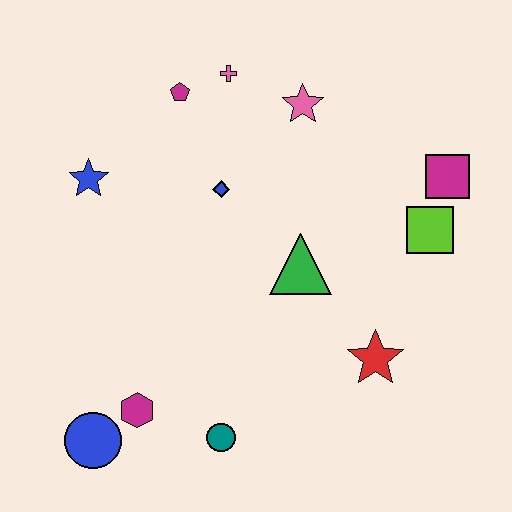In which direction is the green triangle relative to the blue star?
The green triangle is to the right of the blue star.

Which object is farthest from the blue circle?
The magenta square is farthest from the blue circle.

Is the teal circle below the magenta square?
Yes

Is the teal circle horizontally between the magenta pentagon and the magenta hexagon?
No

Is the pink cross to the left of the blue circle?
No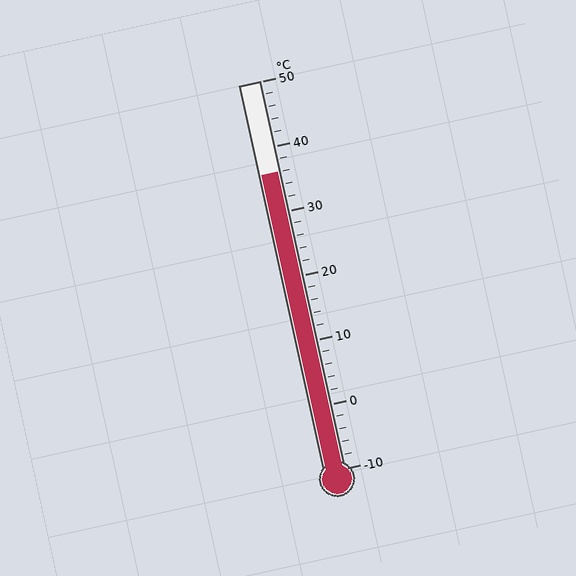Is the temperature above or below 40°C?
The temperature is below 40°C.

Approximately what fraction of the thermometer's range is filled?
The thermometer is filled to approximately 75% of its range.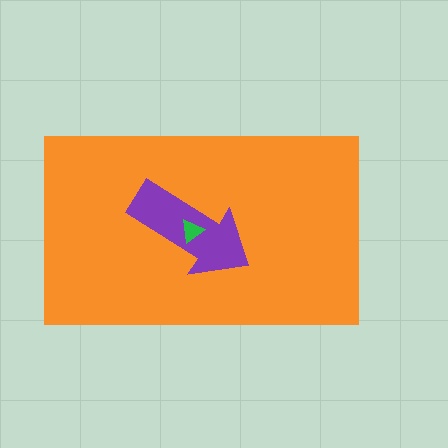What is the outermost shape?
The orange rectangle.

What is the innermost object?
The green triangle.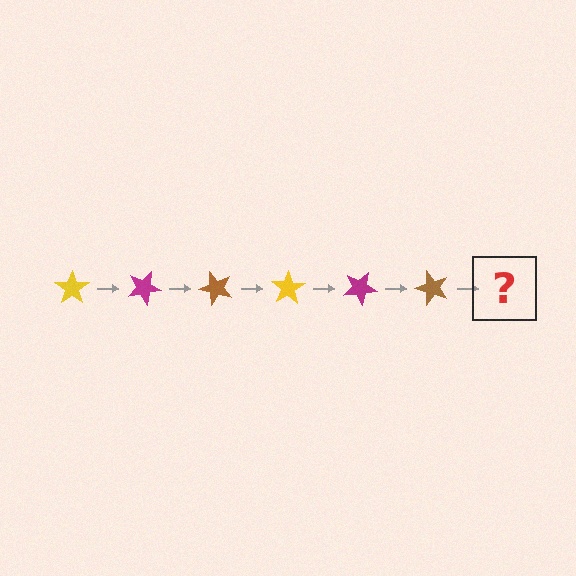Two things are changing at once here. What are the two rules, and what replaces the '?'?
The two rules are that it rotates 25 degrees each step and the color cycles through yellow, magenta, and brown. The '?' should be a yellow star, rotated 150 degrees from the start.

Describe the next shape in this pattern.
It should be a yellow star, rotated 150 degrees from the start.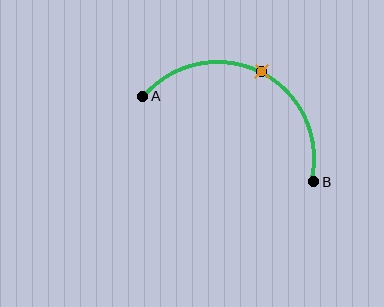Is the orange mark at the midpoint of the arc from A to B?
Yes. The orange mark lies on the arc at equal arc-length from both A and B — it is the arc midpoint.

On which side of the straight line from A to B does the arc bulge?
The arc bulges above the straight line connecting A and B.